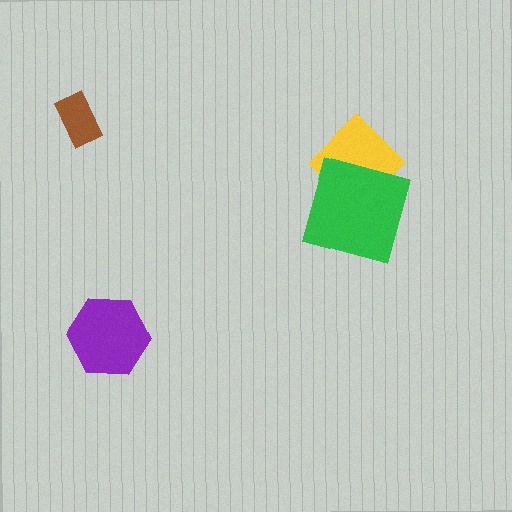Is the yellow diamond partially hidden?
Yes, it is partially covered by another shape.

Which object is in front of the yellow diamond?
The green square is in front of the yellow diamond.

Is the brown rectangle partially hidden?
No, no other shape covers it.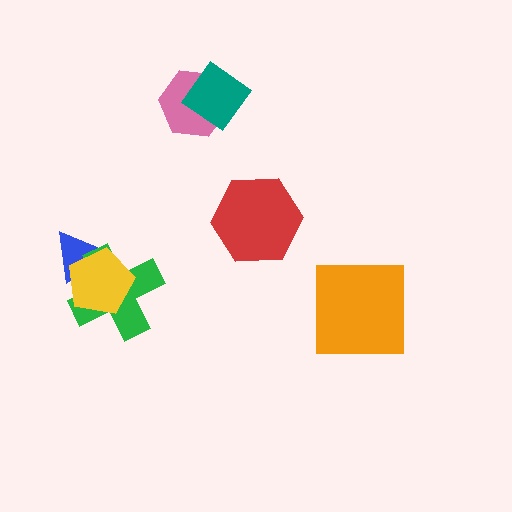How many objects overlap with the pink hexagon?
1 object overlaps with the pink hexagon.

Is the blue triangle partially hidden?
Yes, it is partially covered by another shape.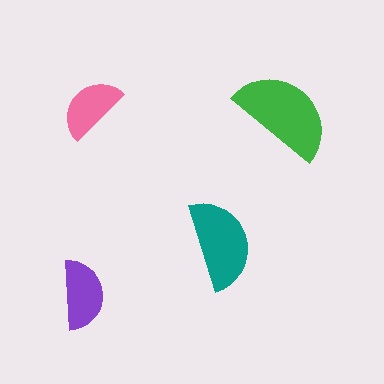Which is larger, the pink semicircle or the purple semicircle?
The purple one.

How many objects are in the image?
There are 4 objects in the image.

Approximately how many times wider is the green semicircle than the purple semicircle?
About 1.5 times wider.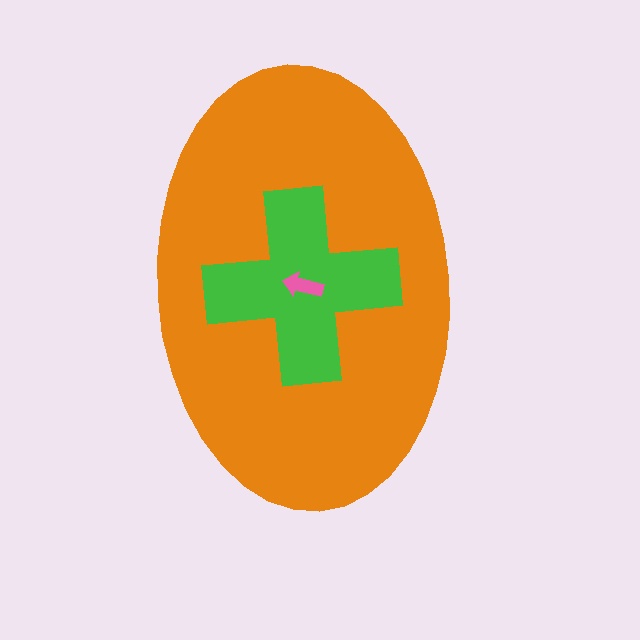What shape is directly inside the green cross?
The pink arrow.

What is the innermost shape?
The pink arrow.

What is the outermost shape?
The orange ellipse.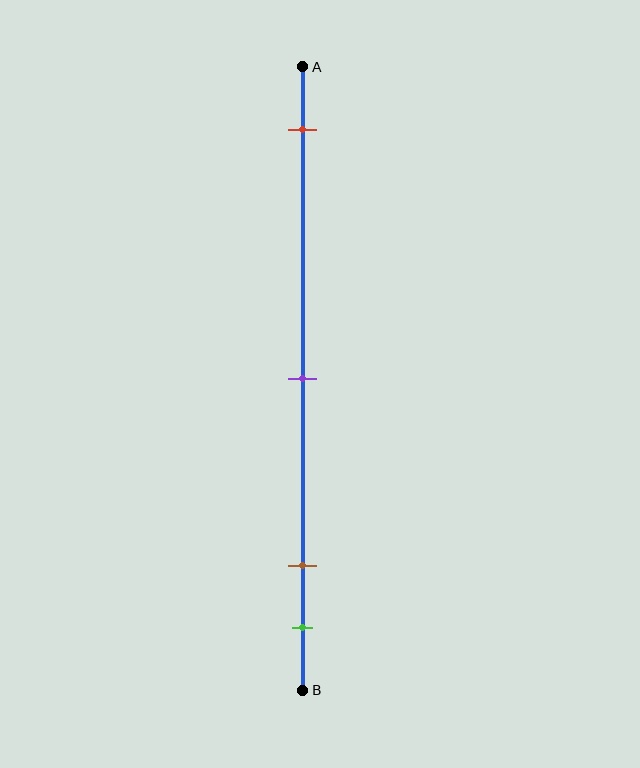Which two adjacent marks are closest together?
The brown and green marks are the closest adjacent pair.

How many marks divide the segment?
There are 4 marks dividing the segment.